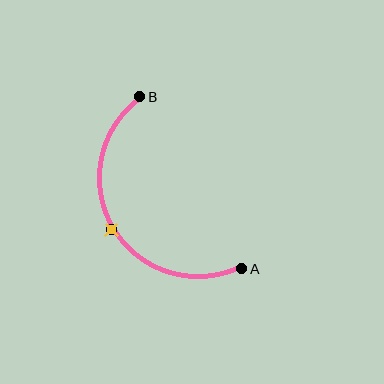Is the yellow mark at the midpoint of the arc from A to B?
Yes. The yellow mark lies on the arc at equal arc-length from both A and B — it is the arc midpoint.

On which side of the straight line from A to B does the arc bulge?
The arc bulges to the left of the straight line connecting A and B.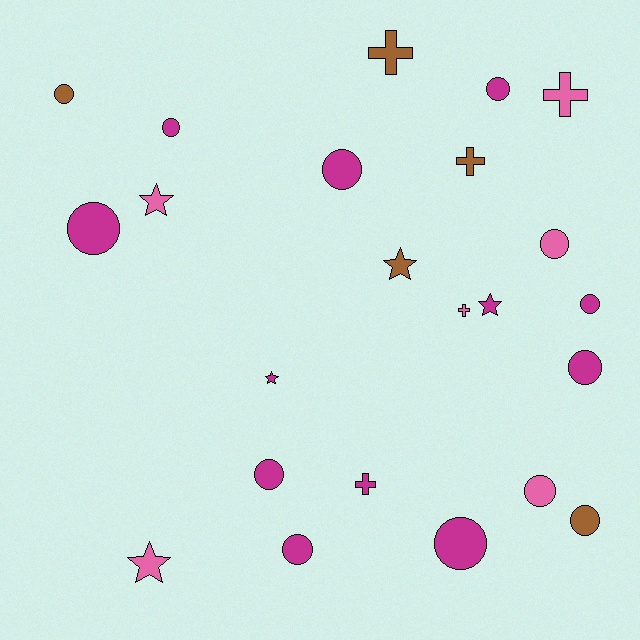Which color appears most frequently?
Magenta, with 12 objects.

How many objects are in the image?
There are 23 objects.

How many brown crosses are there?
There are 2 brown crosses.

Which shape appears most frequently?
Circle, with 13 objects.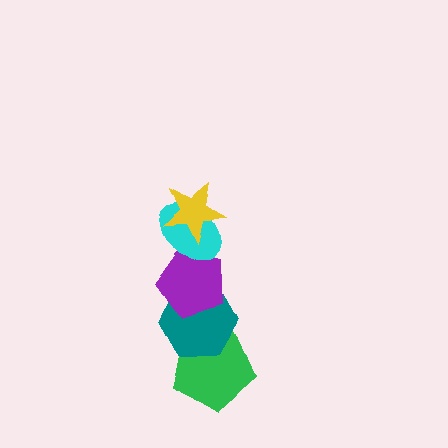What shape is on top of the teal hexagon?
The purple pentagon is on top of the teal hexagon.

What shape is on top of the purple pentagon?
The cyan ellipse is on top of the purple pentagon.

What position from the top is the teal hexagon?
The teal hexagon is 4th from the top.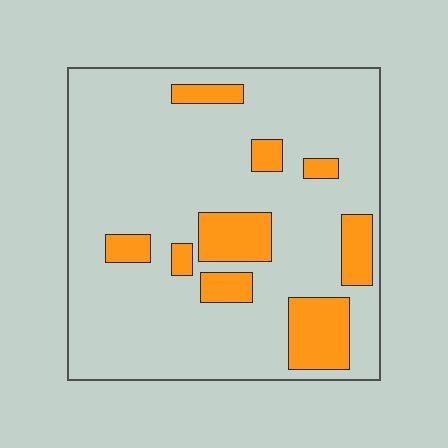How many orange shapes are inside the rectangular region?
9.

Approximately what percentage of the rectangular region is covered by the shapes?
Approximately 20%.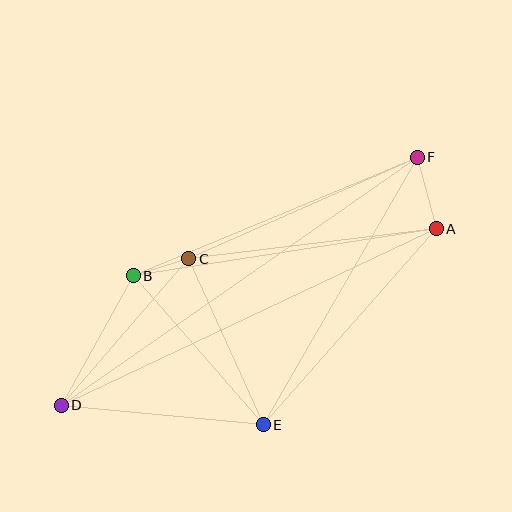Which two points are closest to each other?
Points B and C are closest to each other.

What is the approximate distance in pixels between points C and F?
The distance between C and F is approximately 250 pixels.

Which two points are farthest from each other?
Points D and F are farthest from each other.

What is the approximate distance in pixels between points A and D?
The distance between A and D is approximately 414 pixels.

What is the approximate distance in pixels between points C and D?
The distance between C and D is approximately 194 pixels.